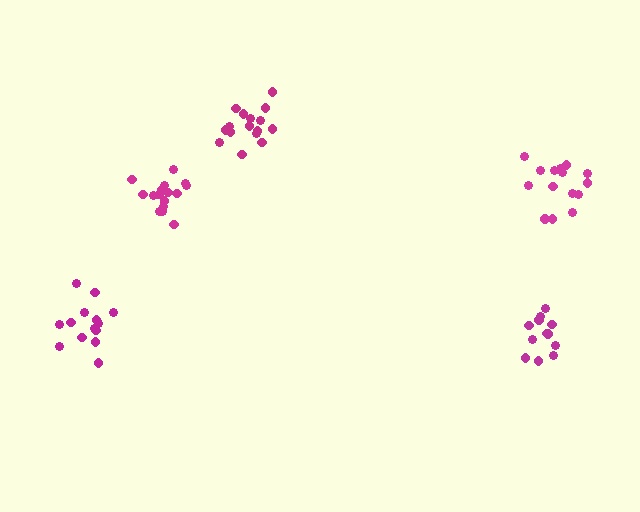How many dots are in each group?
Group 1: 16 dots, Group 2: 13 dots, Group 3: 17 dots, Group 4: 14 dots, Group 5: 15 dots (75 total).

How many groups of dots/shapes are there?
There are 5 groups.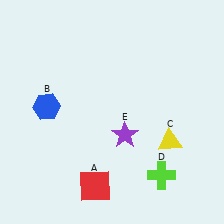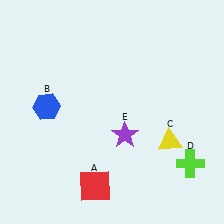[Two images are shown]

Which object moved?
The lime cross (D) moved right.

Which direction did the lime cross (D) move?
The lime cross (D) moved right.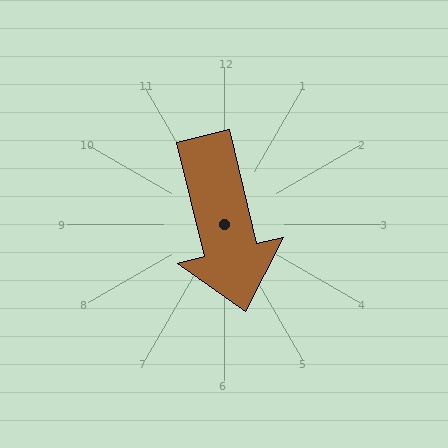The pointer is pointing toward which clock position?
Roughly 6 o'clock.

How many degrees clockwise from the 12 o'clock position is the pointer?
Approximately 166 degrees.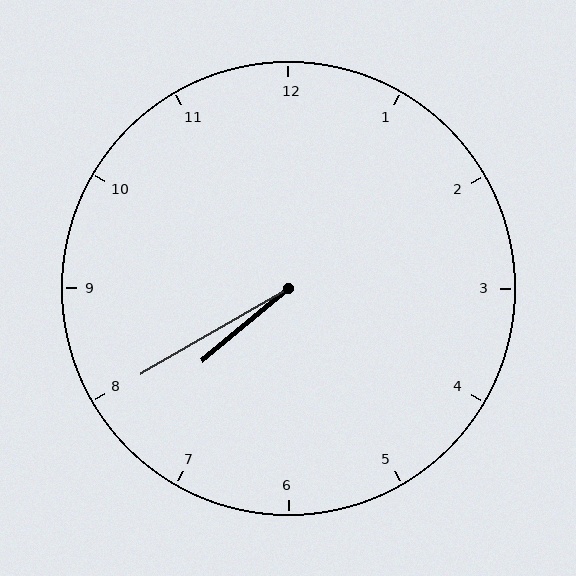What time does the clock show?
7:40.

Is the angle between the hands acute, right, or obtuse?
It is acute.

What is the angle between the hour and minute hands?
Approximately 10 degrees.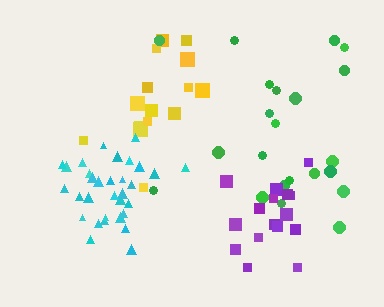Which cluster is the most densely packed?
Cyan.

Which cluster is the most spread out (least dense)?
Green.